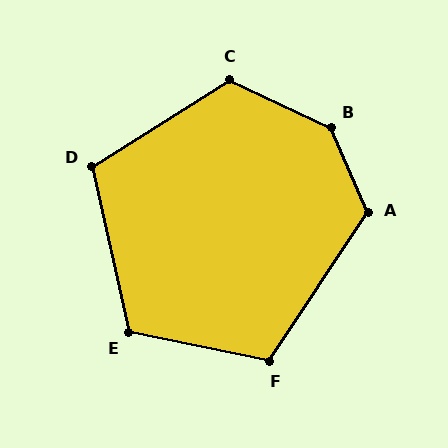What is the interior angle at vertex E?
Approximately 114 degrees (obtuse).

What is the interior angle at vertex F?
Approximately 112 degrees (obtuse).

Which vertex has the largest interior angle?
B, at approximately 138 degrees.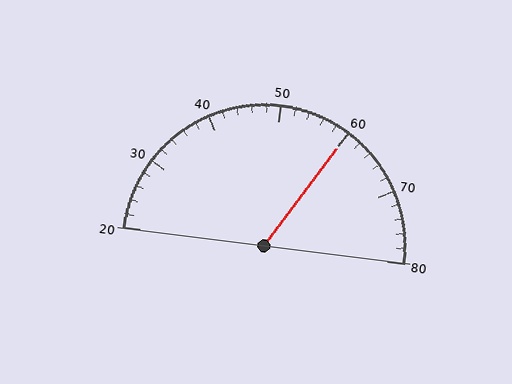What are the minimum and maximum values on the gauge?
The gauge ranges from 20 to 80.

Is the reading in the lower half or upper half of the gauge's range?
The reading is in the upper half of the range (20 to 80).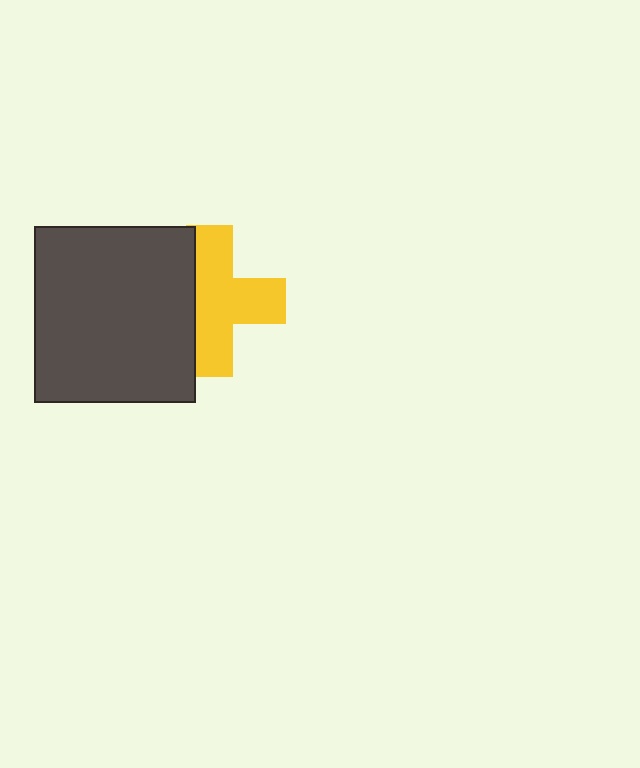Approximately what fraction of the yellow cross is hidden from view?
Roughly 32% of the yellow cross is hidden behind the dark gray rectangle.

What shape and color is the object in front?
The object in front is a dark gray rectangle.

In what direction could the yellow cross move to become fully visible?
The yellow cross could move right. That would shift it out from behind the dark gray rectangle entirely.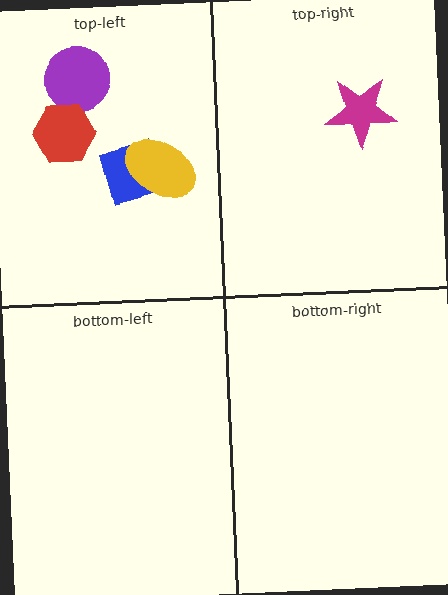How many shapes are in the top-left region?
4.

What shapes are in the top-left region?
The purple circle, the red hexagon, the blue diamond, the yellow ellipse.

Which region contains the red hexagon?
The top-left region.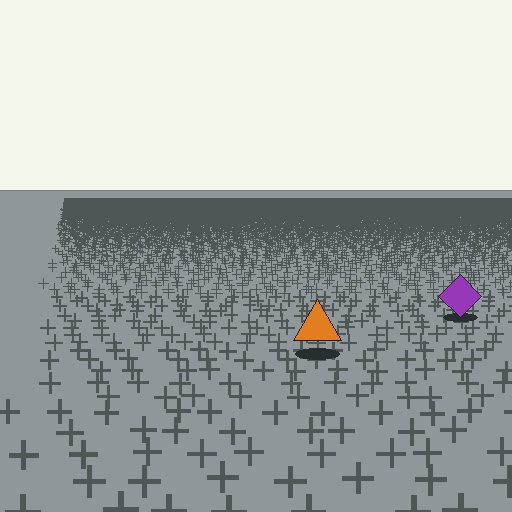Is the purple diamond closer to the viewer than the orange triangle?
No. The orange triangle is closer — you can tell from the texture gradient: the ground texture is coarser near it.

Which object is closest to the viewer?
The orange triangle is closest. The texture marks near it are larger and more spread out.